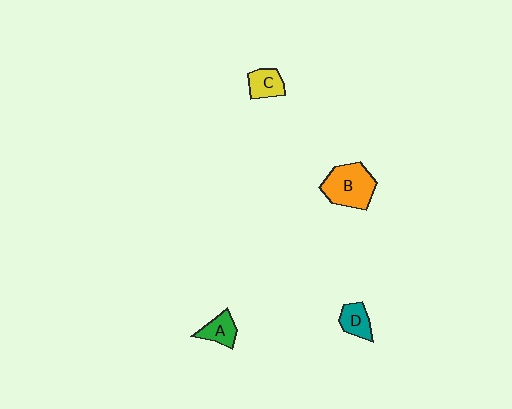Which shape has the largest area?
Shape B (orange).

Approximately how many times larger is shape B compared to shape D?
Approximately 2.1 times.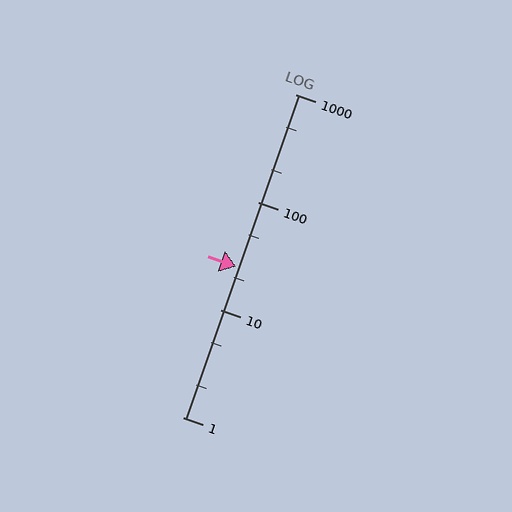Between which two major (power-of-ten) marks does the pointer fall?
The pointer is between 10 and 100.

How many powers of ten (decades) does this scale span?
The scale spans 3 decades, from 1 to 1000.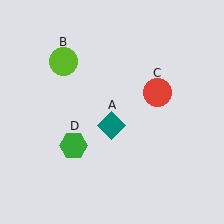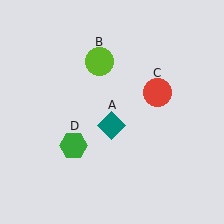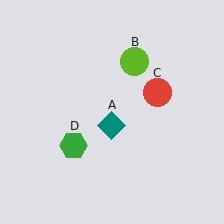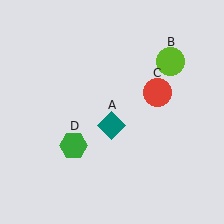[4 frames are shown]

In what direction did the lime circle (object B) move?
The lime circle (object B) moved right.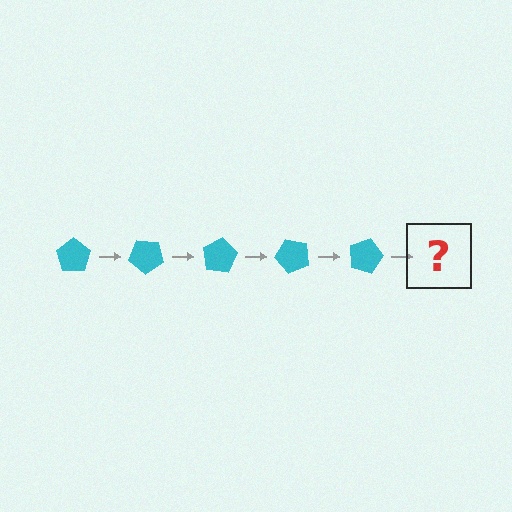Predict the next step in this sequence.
The next step is a cyan pentagon rotated 200 degrees.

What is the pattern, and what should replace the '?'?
The pattern is that the pentagon rotates 40 degrees each step. The '?' should be a cyan pentagon rotated 200 degrees.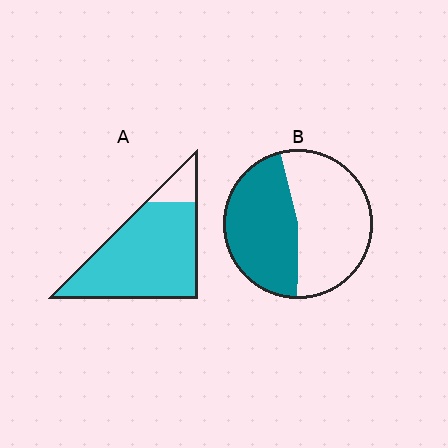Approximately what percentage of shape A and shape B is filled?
A is approximately 85% and B is approximately 45%.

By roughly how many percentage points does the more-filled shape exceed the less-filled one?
By roughly 40 percentage points (A over B).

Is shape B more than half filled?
Roughly half.